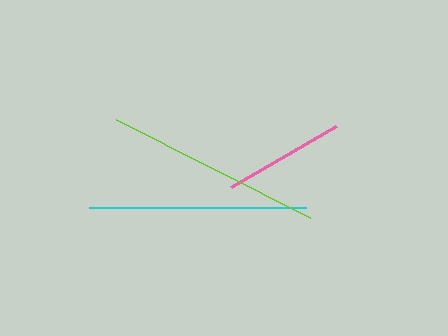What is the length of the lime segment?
The lime segment is approximately 217 pixels long.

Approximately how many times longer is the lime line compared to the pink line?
The lime line is approximately 1.8 times the length of the pink line.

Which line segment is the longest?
The cyan line is the longest at approximately 217 pixels.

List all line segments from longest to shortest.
From longest to shortest: cyan, lime, pink.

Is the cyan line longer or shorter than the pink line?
The cyan line is longer than the pink line.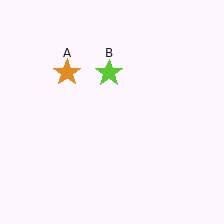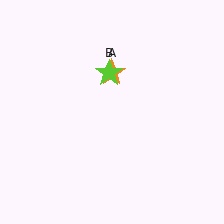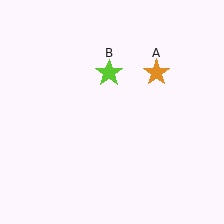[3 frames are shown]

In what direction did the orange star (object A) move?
The orange star (object A) moved right.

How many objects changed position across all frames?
1 object changed position: orange star (object A).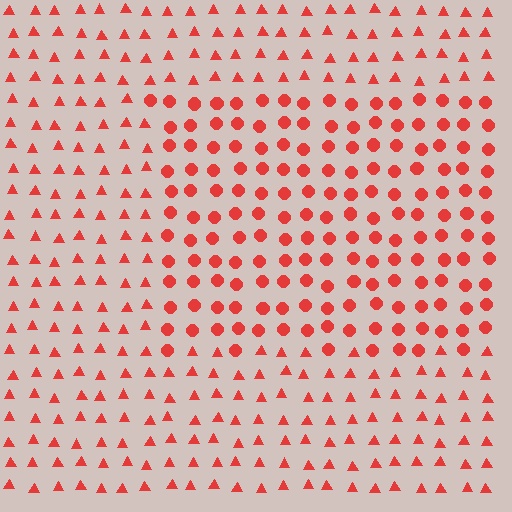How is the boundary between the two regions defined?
The boundary is defined by a change in element shape: circles inside vs. triangles outside. All elements share the same color and spacing.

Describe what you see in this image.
The image is filled with small red elements arranged in a uniform grid. A rectangle-shaped region contains circles, while the surrounding area contains triangles. The boundary is defined purely by the change in element shape.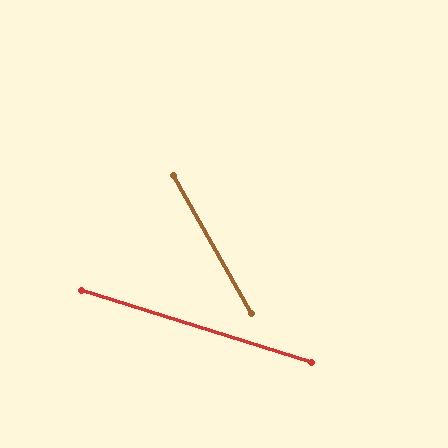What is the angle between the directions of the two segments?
Approximately 43 degrees.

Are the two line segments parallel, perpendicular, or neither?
Neither parallel nor perpendicular — they differ by about 43°.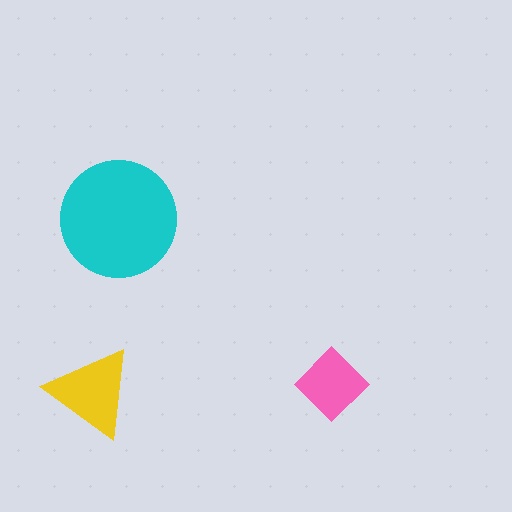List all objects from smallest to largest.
The pink diamond, the yellow triangle, the cyan circle.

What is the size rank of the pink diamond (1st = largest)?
3rd.